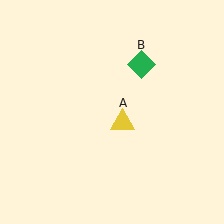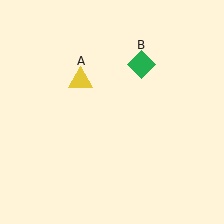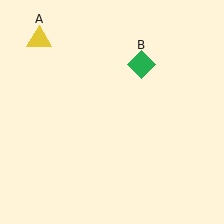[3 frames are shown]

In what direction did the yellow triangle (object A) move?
The yellow triangle (object A) moved up and to the left.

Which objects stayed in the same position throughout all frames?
Green diamond (object B) remained stationary.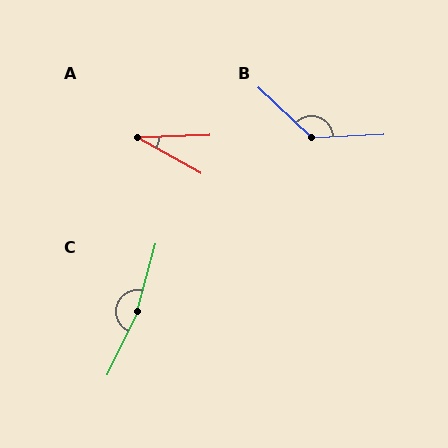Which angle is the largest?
C, at approximately 169 degrees.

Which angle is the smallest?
A, at approximately 31 degrees.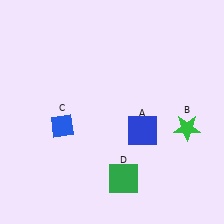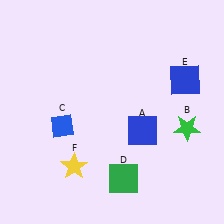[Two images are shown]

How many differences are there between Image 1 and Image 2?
There are 2 differences between the two images.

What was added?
A blue square (E), a yellow star (F) were added in Image 2.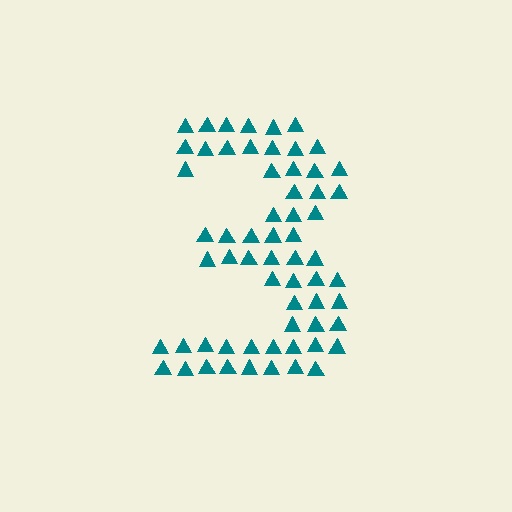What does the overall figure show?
The overall figure shows the digit 3.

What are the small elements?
The small elements are triangles.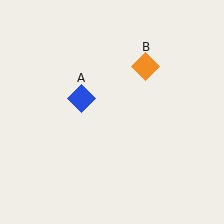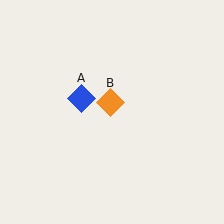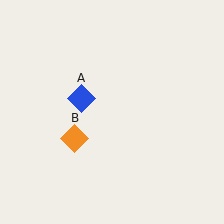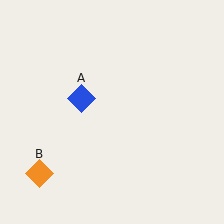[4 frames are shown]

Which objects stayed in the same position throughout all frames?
Blue diamond (object A) remained stationary.